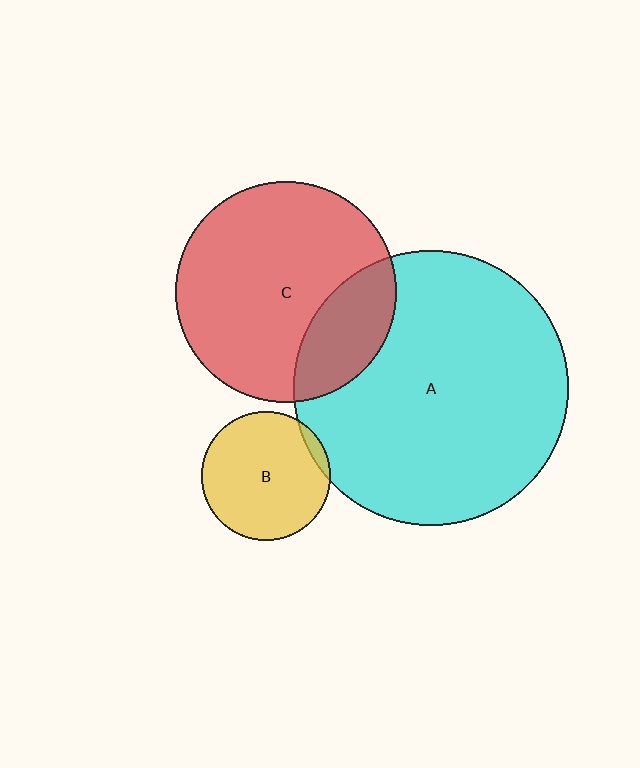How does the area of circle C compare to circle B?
Approximately 2.9 times.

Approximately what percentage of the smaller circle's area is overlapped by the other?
Approximately 25%.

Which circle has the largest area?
Circle A (cyan).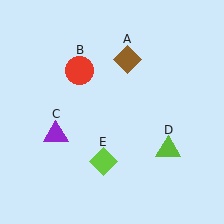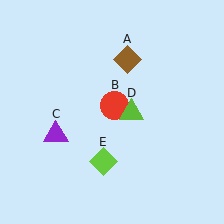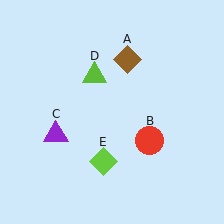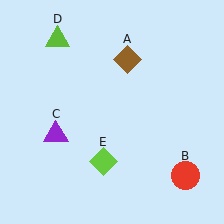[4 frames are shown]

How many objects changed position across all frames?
2 objects changed position: red circle (object B), lime triangle (object D).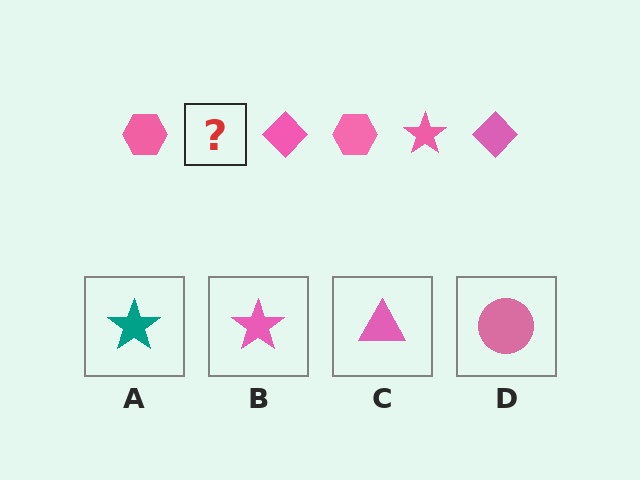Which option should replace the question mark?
Option B.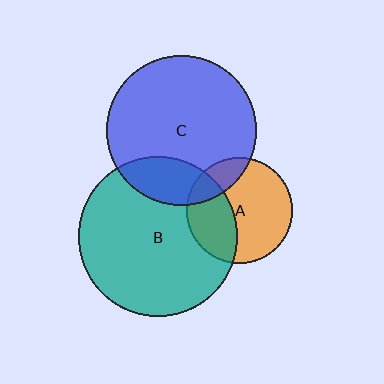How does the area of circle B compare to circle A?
Approximately 2.2 times.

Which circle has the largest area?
Circle B (teal).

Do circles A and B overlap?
Yes.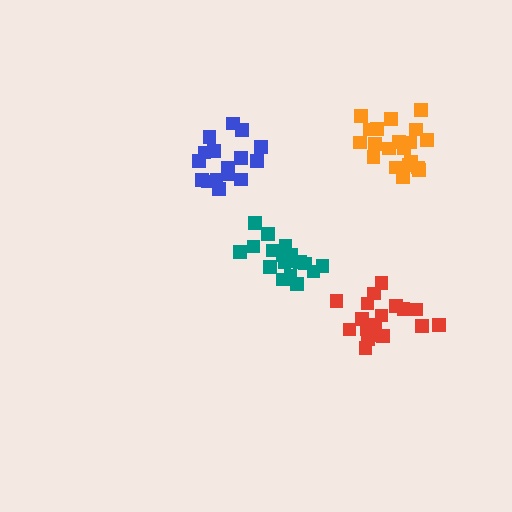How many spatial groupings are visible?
There are 4 spatial groupings.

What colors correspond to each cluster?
The clusters are colored: blue, teal, red, orange.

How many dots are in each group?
Group 1: 16 dots, Group 2: 19 dots, Group 3: 18 dots, Group 4: 20 dots (73 total).